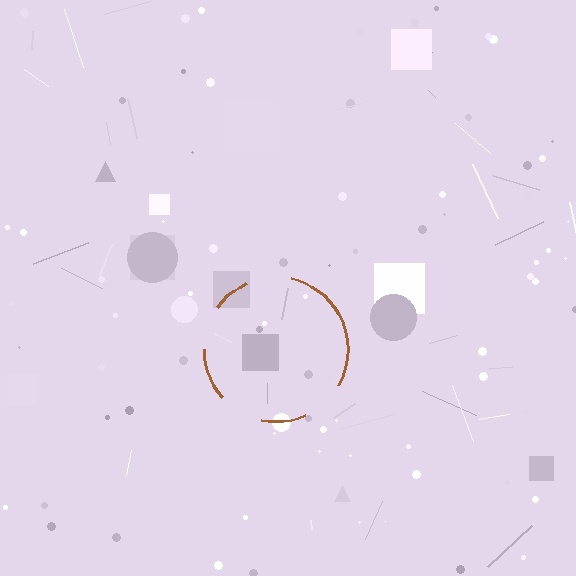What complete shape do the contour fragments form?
The contour fragments form a circle.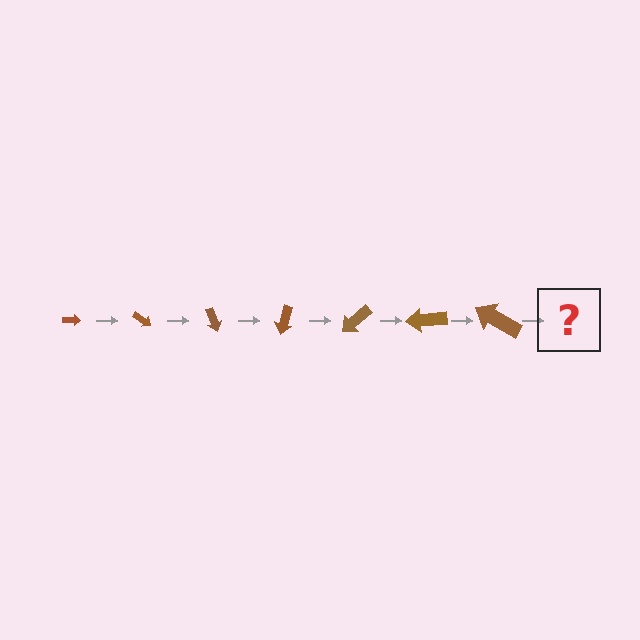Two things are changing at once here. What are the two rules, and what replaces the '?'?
The two rules are that the arrow grows larger each step and it rotates 35 degrees each step. The '?' should be an arrow, larger than the previous one and rotated 245 degrees from the start.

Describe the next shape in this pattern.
It should be an arrow, larger than the previous one and rotated 245 degrees from the start.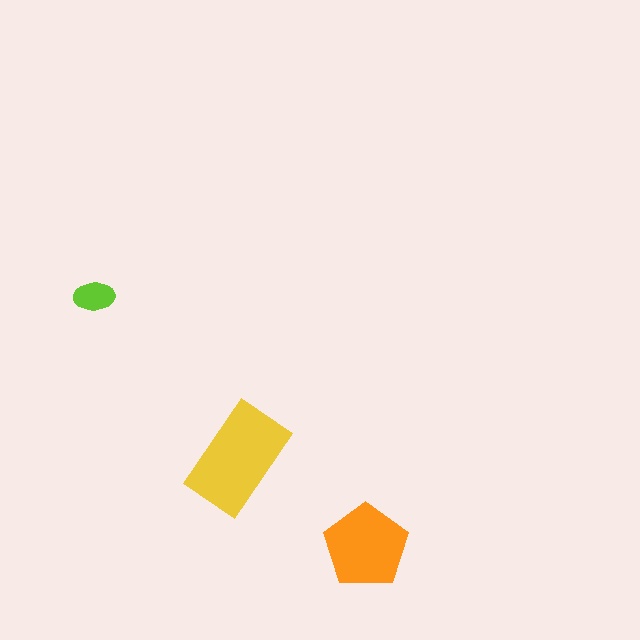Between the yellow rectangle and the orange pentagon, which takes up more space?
The yellow rectangle.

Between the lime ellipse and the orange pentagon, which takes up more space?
The orange pentagon.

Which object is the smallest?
The lime ellipse.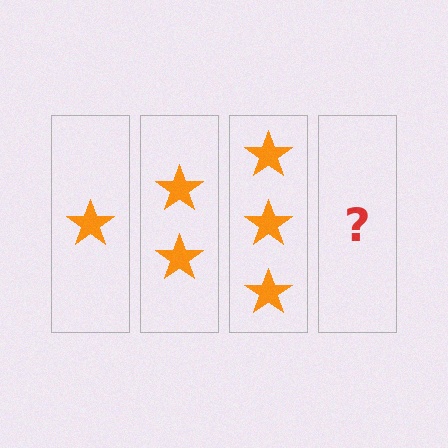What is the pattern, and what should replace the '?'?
The pattern is that each step adds one more star. The '?' should be 4 stars.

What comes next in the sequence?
The next element should be 4 stars.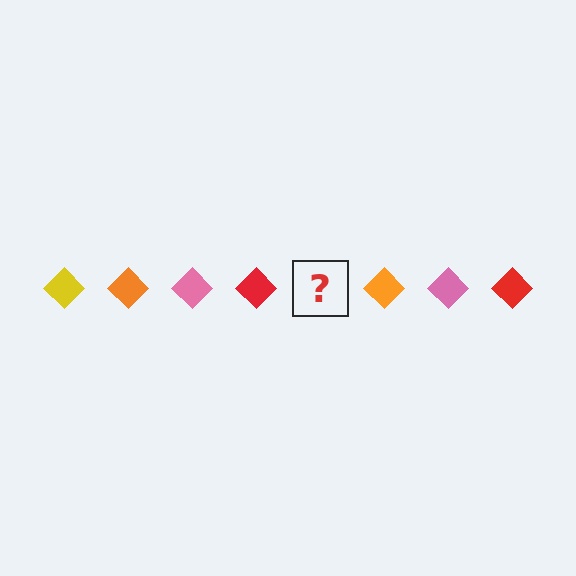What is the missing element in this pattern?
The missing element is a yellow diamond.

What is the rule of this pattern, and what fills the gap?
The rule is that the pattern cycles through yellow, orange, pink, red diamonds. The gap should be filled with a yellow diamond.